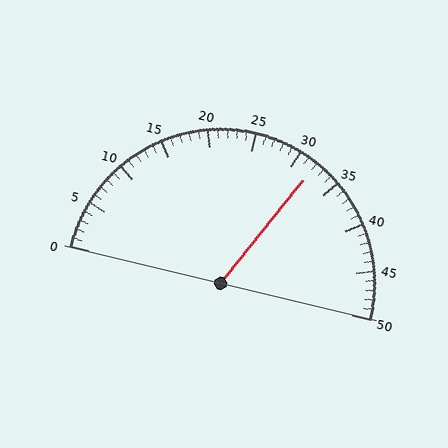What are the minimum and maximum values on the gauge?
The gauge ranges from 0 to 50.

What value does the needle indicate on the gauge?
The needle indicates approximately 32.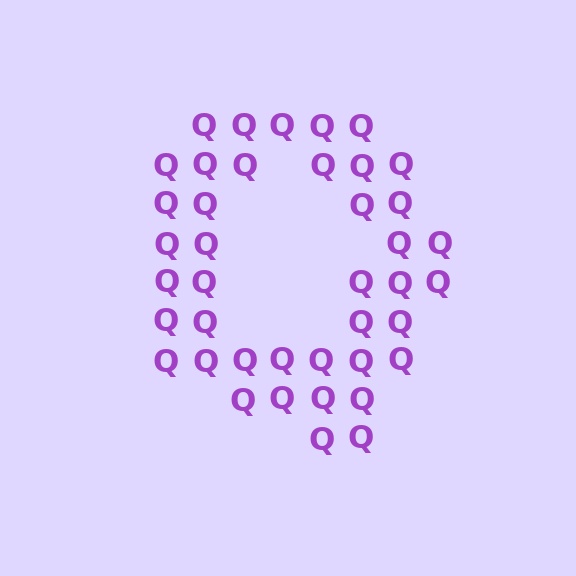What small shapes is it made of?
It is made of small letter Q's.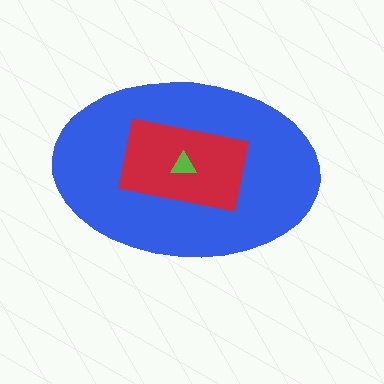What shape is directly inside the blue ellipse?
The red rectangle.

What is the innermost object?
The lime triangle.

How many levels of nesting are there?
3.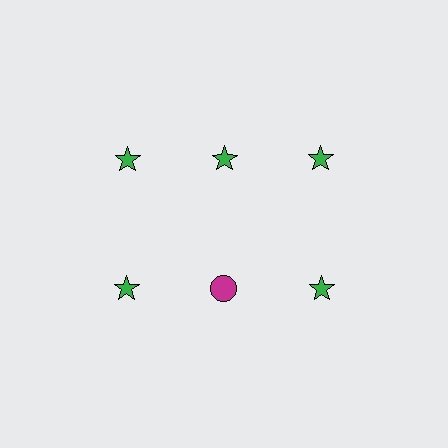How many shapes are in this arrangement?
There are 6 shapes arranged in a grid pattern.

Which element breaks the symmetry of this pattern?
The magenta circle in the second row, second from left column breaks the symmetry. All other shapes are green stars.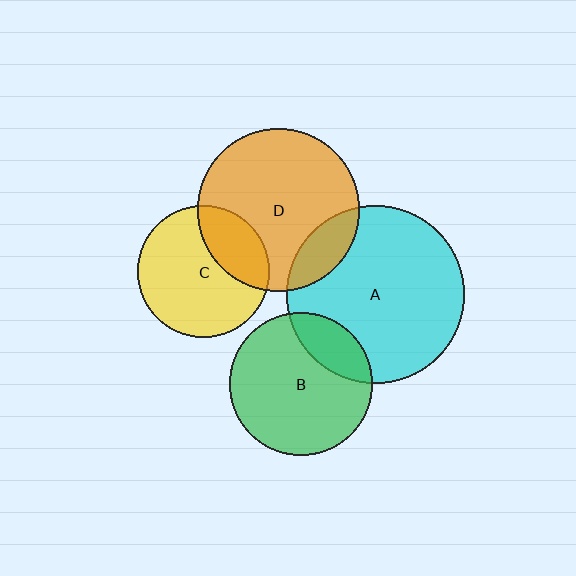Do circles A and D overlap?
Yes.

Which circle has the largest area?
Circle A (cyan).